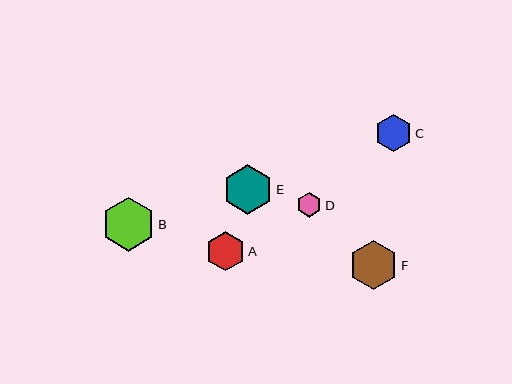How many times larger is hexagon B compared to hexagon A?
Hexagon B is approximately 1.4 times the size of hexagon A.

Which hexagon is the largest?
Hexagon B is the largest with a size of approximately 53 pixels.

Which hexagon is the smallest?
Hexagon D is the smallest with a size of approximately 25 pixels.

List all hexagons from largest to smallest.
From largest to smallest: B, E, F, A, C, D.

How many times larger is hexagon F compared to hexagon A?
Hexagon F is approximately 1.3 times the size of hexagon A.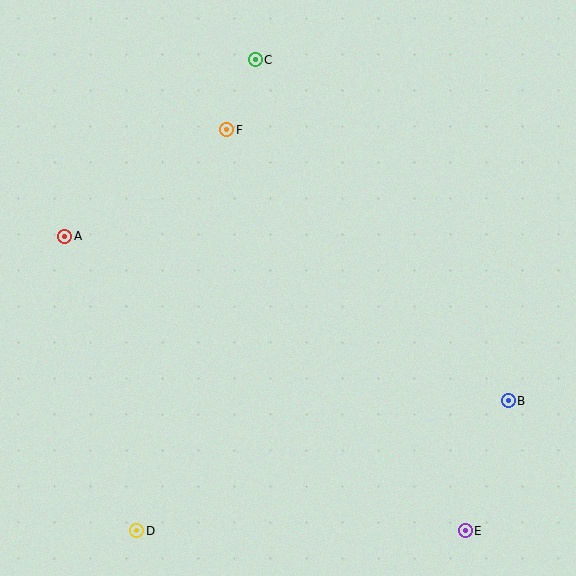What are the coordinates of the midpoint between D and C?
The midpoint between D and C is at (196, 295).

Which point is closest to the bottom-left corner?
Point D is closest to the bottom-left corner.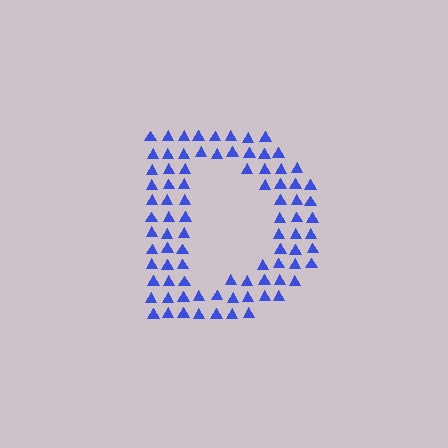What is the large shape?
The large shape is the letter D.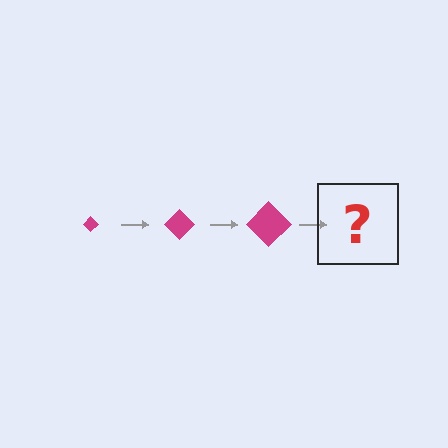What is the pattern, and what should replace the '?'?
The pattern is that the diamond gets progressively larger each step. The '?' should be a magenta diamond, larger than the previous one.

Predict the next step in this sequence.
The next step is a magenta diamond, larger than the previous one.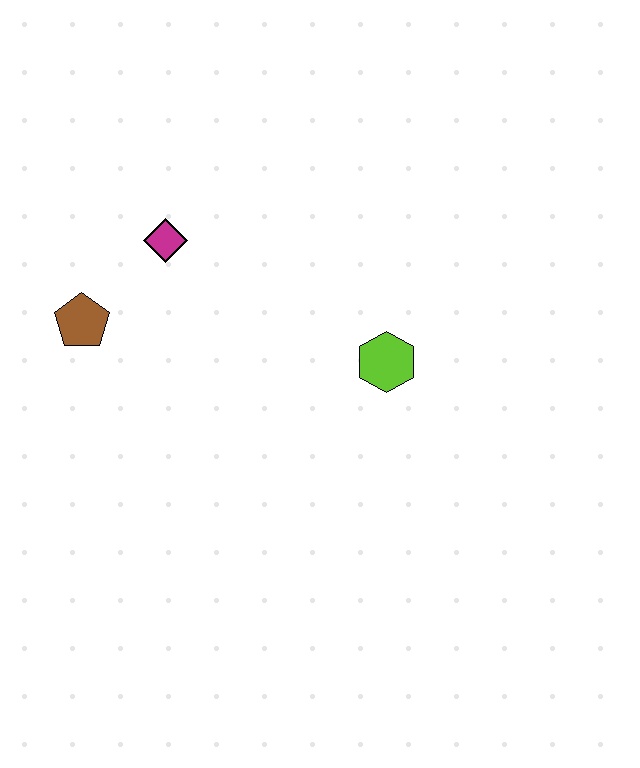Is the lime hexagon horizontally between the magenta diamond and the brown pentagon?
No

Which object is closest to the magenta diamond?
The brown pentagon is closest to the magenta diamond.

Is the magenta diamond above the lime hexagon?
Yes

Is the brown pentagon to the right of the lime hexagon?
No